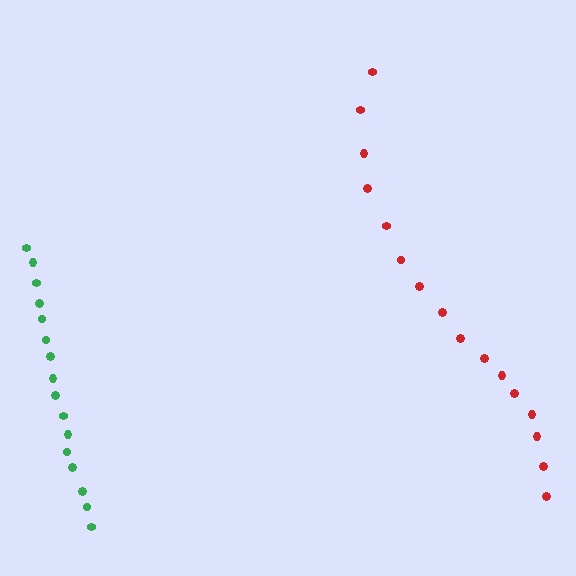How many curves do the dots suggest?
There are 2 distinct paths.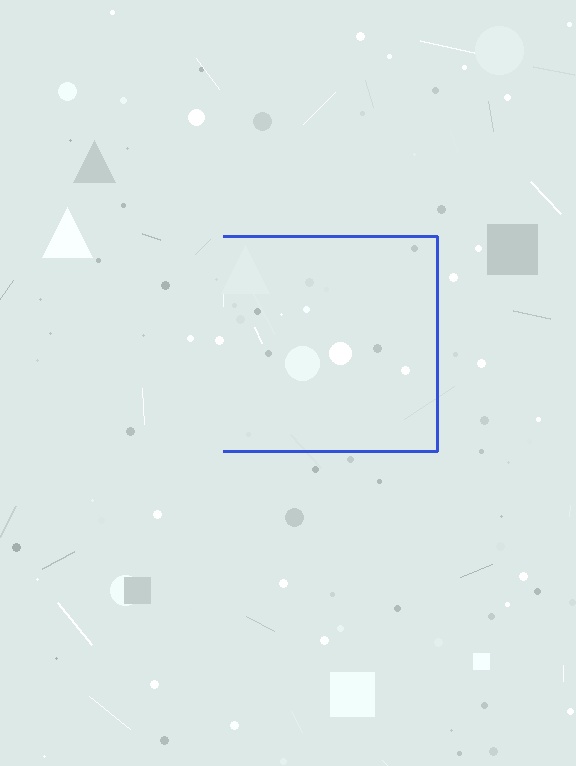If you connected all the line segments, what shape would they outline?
They would outline a square.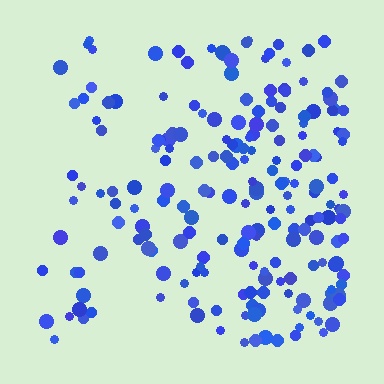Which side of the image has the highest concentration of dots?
The right.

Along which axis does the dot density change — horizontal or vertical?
Horizontal.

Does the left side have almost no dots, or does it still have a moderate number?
Still a moderate number, just noticeably fewer than the right.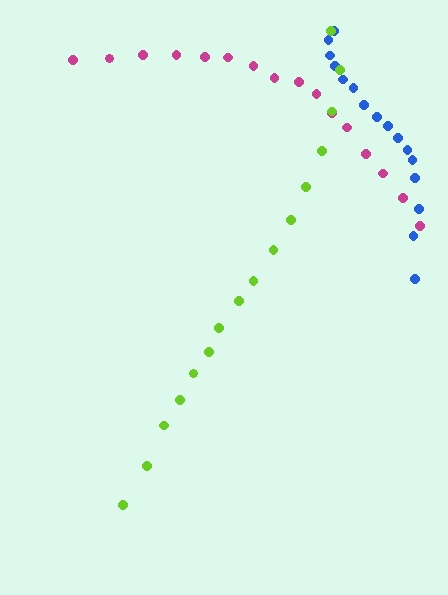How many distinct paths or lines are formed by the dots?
There are 3 distinct paths.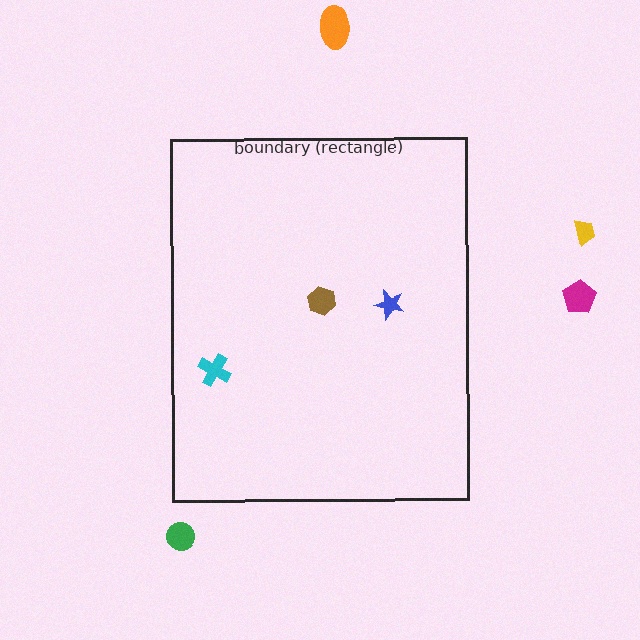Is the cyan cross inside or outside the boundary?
Inside.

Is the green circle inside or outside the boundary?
Outside.